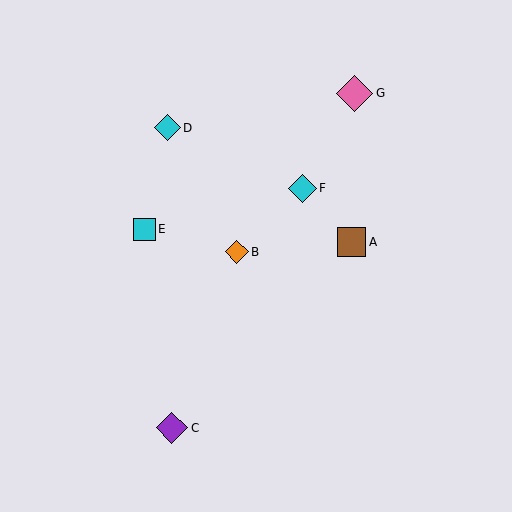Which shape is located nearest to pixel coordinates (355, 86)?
The pink diamond (labeled G) at (355, 93) is nearest to that location.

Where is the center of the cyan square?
The center of the cyan square is at (145, 229).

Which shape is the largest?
The pink diamond (labeled G) is the largest.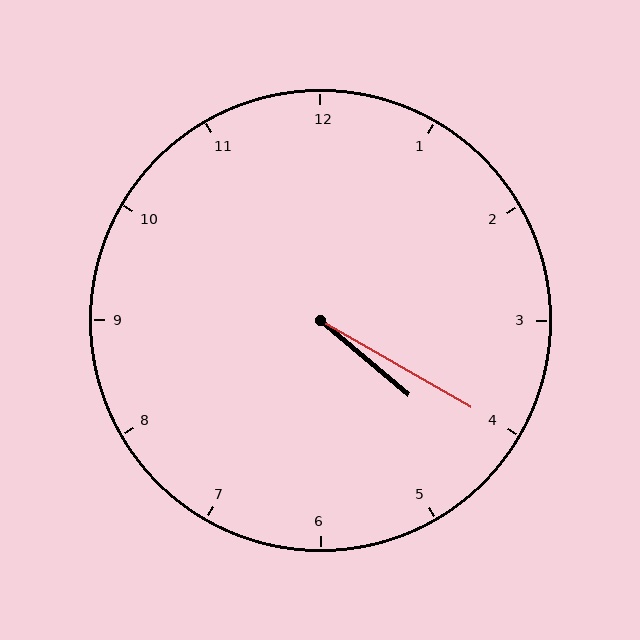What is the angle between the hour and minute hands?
Approximately 10 degrees.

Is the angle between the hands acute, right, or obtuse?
It is acute.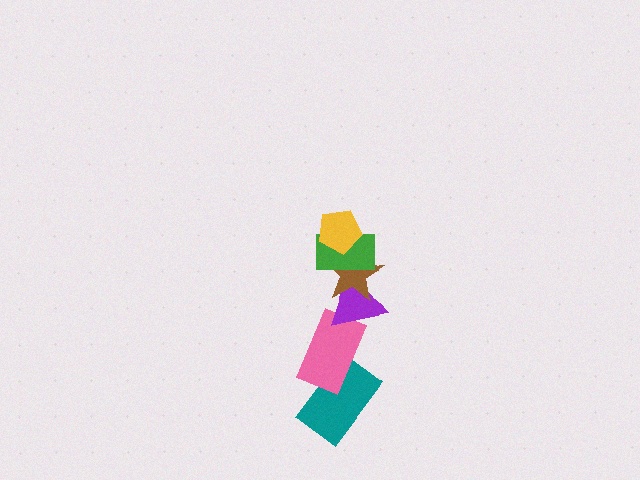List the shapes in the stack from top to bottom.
From top to bottom: the yellow pentagon, the green rectangle, the brown star, the purple triangle, the pink rectangle, the teal rectangle.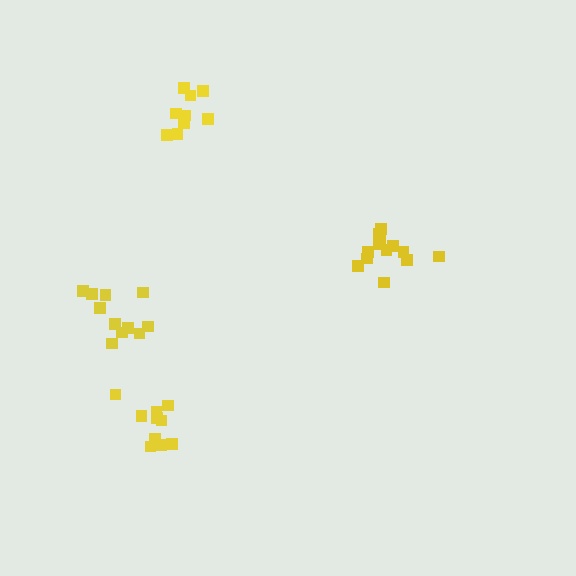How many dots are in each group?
Group 1: 9 dots, Group 2: 13 dots, Group 3: 11 dots, Group 4: 10 dots (43 total).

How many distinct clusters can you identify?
There are 4 distinct clusters.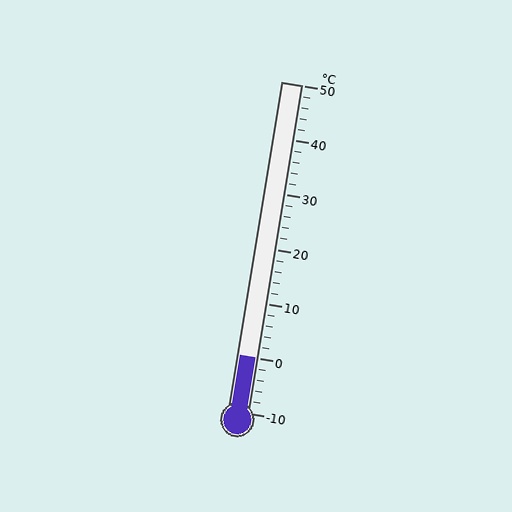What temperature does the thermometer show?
The thermometer shows approximately 0°C.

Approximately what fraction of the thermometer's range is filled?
The thermometer is filled to approximately 15% of its range.